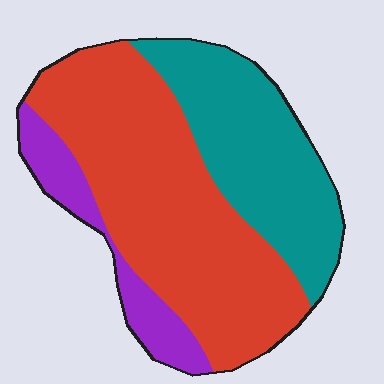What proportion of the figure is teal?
Teal covers 32% of the figure.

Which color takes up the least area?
Purple, at roughly 15%.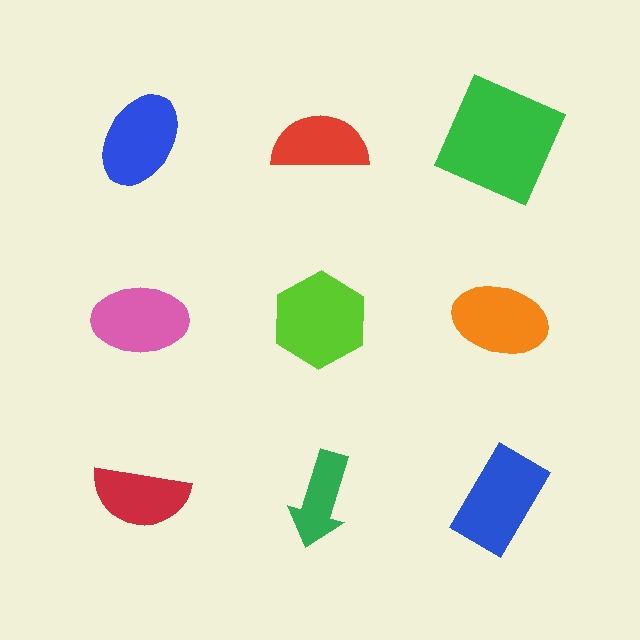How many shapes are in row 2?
3 shapes.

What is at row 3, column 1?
A red semicircle.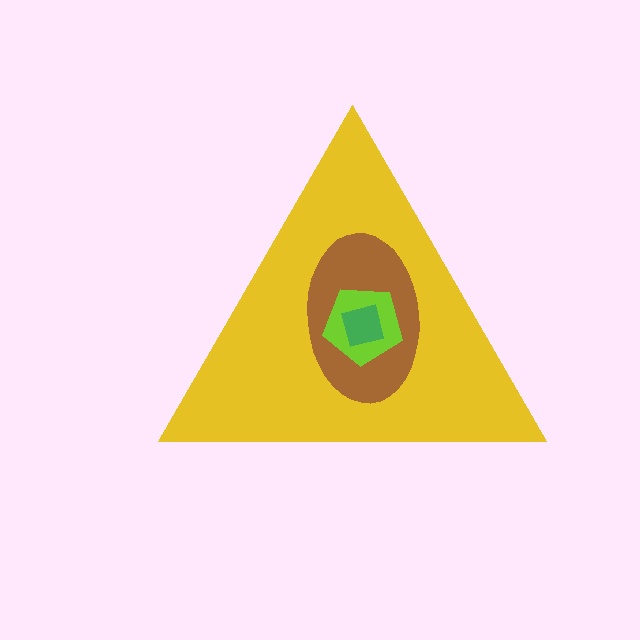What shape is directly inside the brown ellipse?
The lime pentagon.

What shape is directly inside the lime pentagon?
The green square.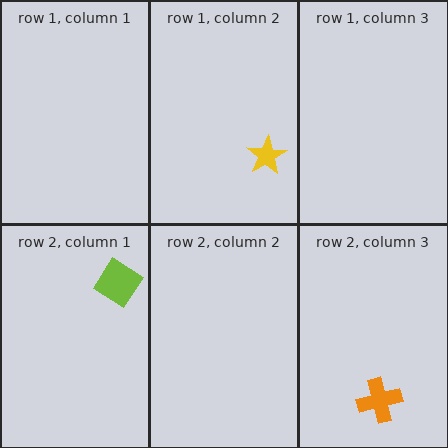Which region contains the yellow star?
The row 1, column 2 region.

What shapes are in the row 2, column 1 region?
The lime diamond.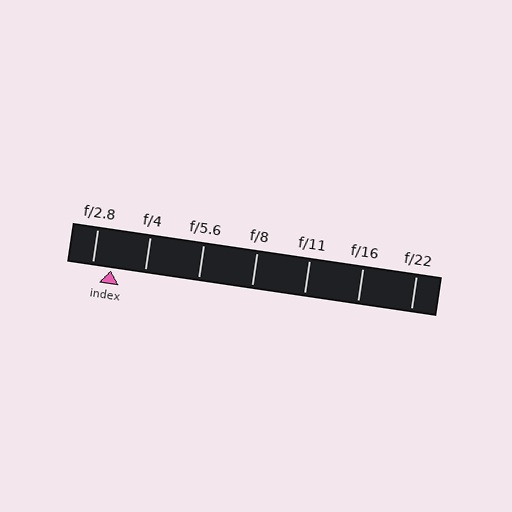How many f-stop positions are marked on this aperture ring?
There are 7 f-stop positions marked.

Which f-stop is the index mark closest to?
The index mark is closest to f/2.8.